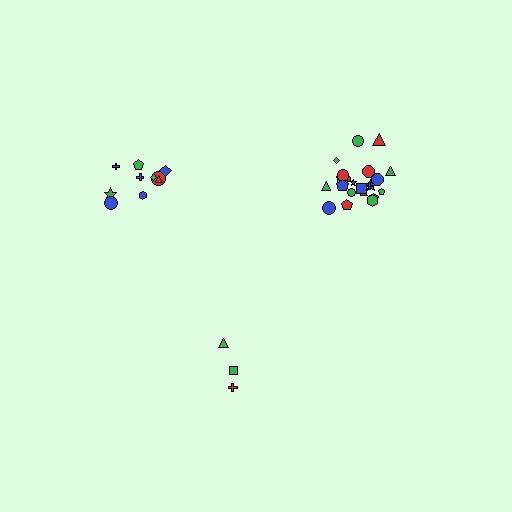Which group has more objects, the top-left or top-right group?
The top-right group.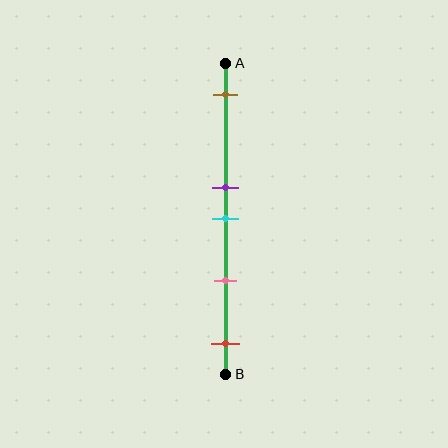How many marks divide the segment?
There are 5 marks dividing the segment.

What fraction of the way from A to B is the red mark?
The red mark is approximately 90% (0.9) of the way from A to B.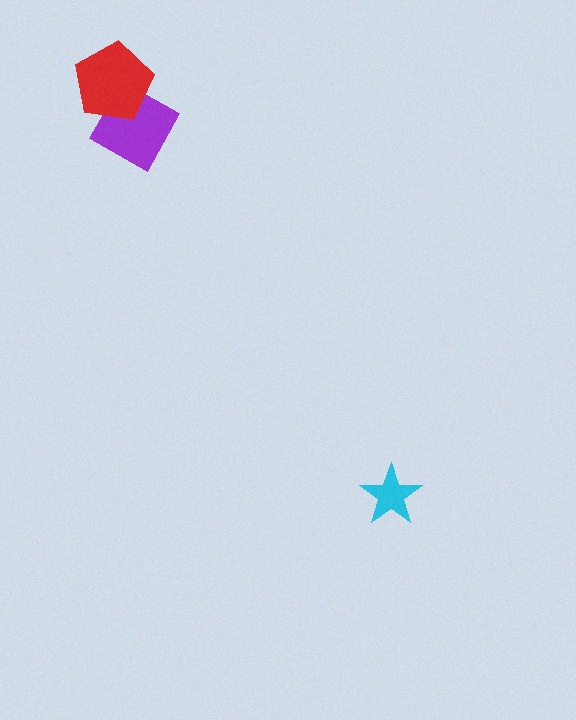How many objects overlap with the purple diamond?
1 object overlaps with the purple diamond.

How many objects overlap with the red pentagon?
1 object overlaps with the red pentagon.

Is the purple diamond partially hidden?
Yes, it is partially covered by another shape.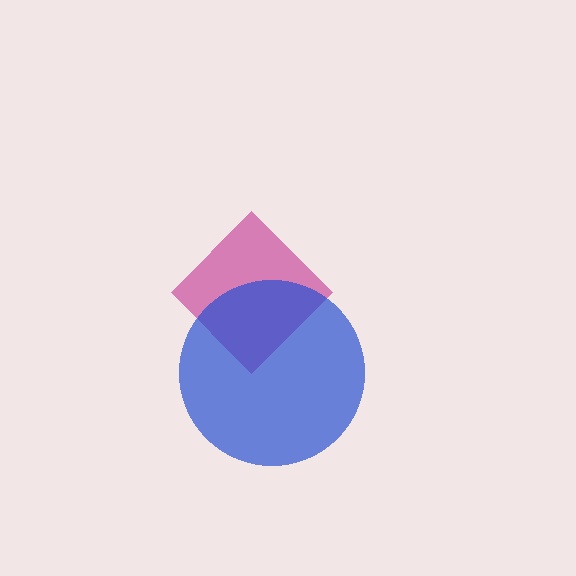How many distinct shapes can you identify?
There are 2 distinct shapes: a magenta diamond, a blue circle.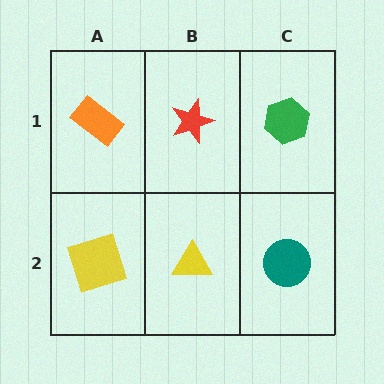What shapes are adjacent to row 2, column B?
A red star (row 1, column B), a yellow square (row 2, column A), a teal circle (row 2, column C).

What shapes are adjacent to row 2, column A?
An orange rectangle (row 1, column A), a yellow triangle (row 2, column B).